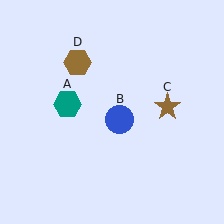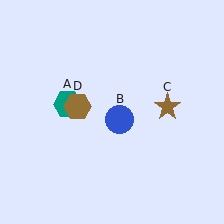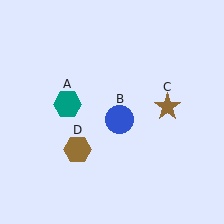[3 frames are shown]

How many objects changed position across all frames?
1 object changed position: brown hexagon (object D).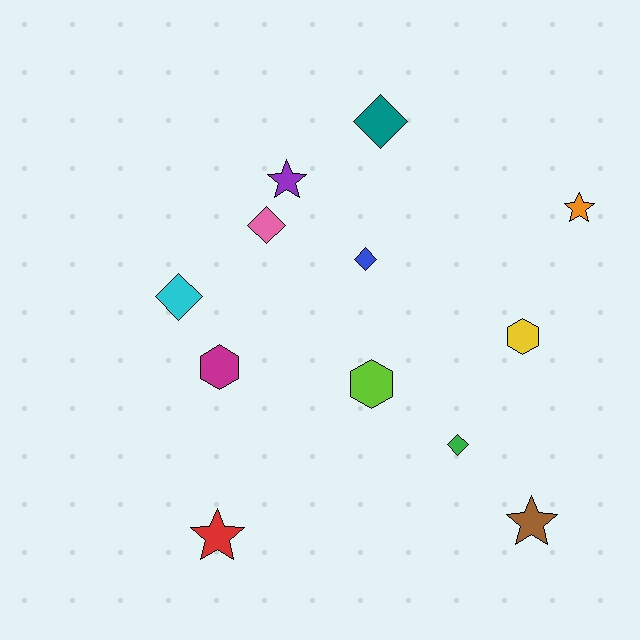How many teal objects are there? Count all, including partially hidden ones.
There is 1 teal object.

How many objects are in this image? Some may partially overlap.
There are 12 objects.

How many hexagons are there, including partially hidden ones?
There are 3 hexagons.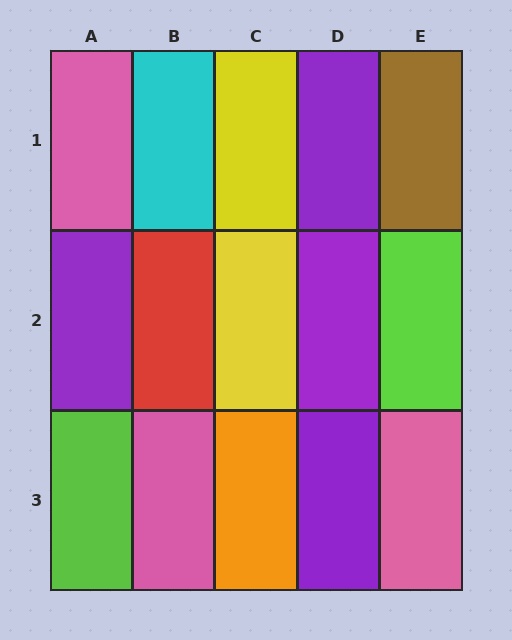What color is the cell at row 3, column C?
Orange.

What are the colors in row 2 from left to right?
Purple, red, yellow, purple, lime.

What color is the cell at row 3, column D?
Purple.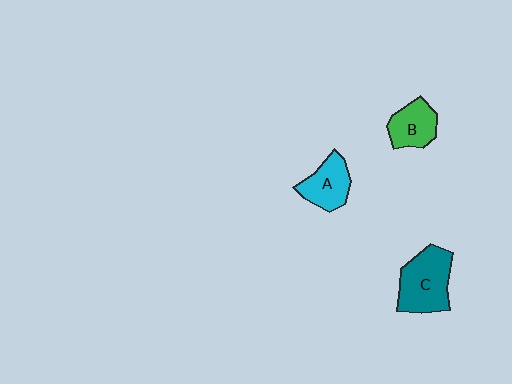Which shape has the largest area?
Shape C (teal).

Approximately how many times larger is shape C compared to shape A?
Approximately 1.5 times.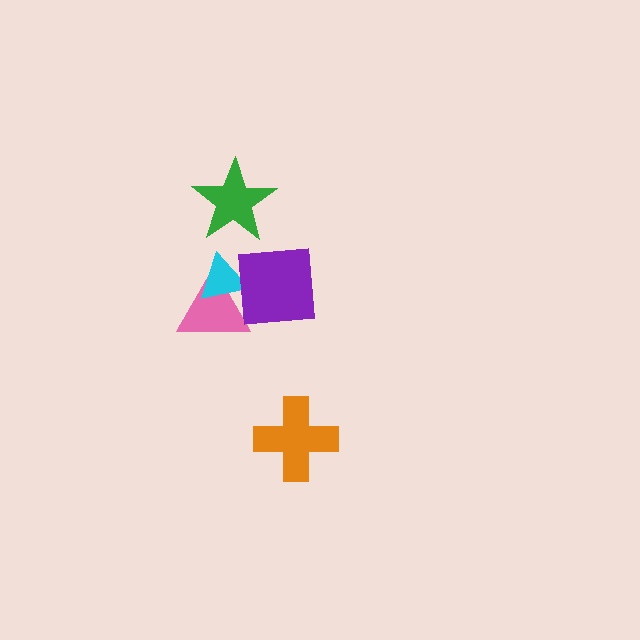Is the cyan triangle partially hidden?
Yes, it is partially covered by another shape.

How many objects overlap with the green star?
0 objects overlap with the green star.